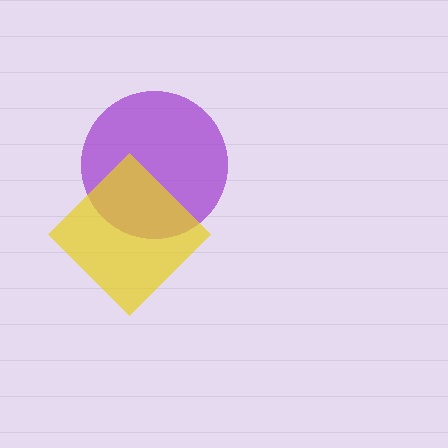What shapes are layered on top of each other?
The layered shapes are: a purple circle, a yellow diamond.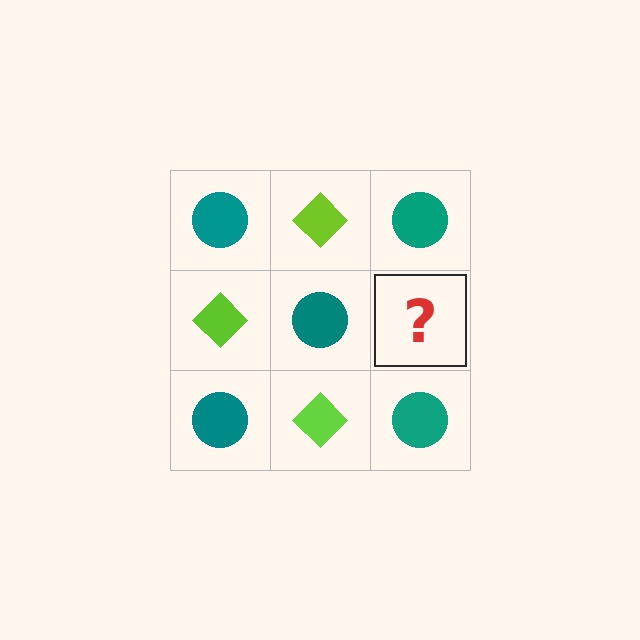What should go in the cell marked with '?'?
The missing cell should contain a lime diamond.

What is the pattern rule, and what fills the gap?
The rule is that it alternates teal circle and lime diamond in a checkerboard pattern. The gap should be filled with a lime diamond.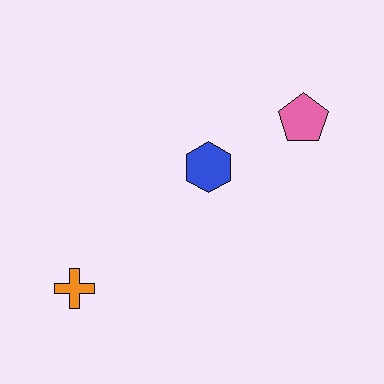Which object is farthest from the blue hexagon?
The orange cross is farthest from the blue hexagon.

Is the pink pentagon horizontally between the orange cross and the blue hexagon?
No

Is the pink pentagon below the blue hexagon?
No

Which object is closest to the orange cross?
The blue hexagon is closest to the orange cross.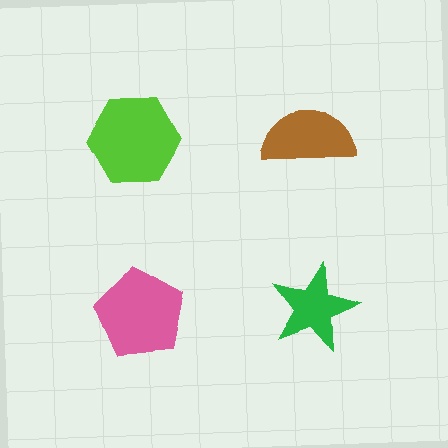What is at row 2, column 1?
A pink pentagon.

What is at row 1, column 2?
A brown semicircle.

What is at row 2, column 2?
A green star.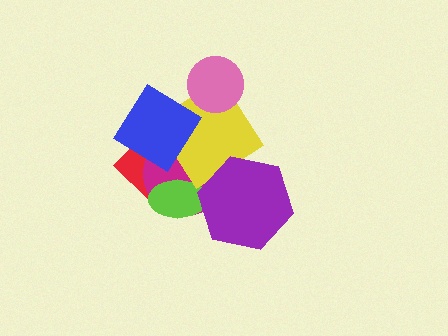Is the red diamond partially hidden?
Yes, it is partially covered by another shape.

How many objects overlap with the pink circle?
1 object overlaps with the pink circle.